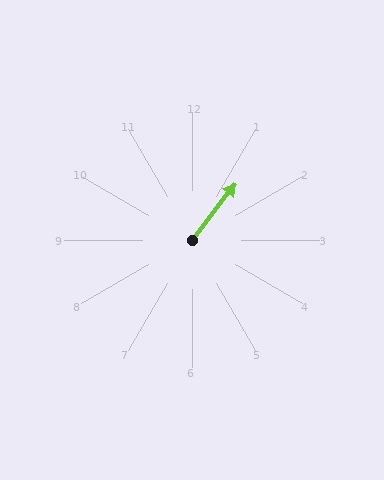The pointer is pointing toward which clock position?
Roughly 1 o'clock.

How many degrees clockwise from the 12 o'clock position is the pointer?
Approximately 38 degrees.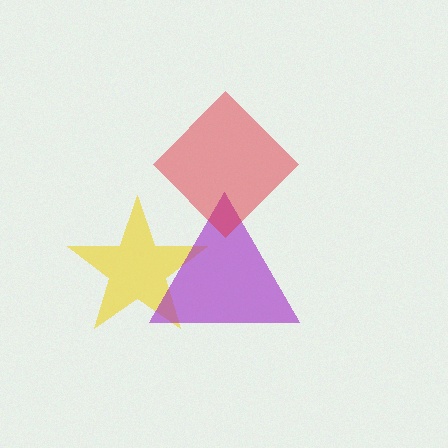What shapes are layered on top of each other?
The layered shapes are: a yellow star, a purple triangle, a red diamond.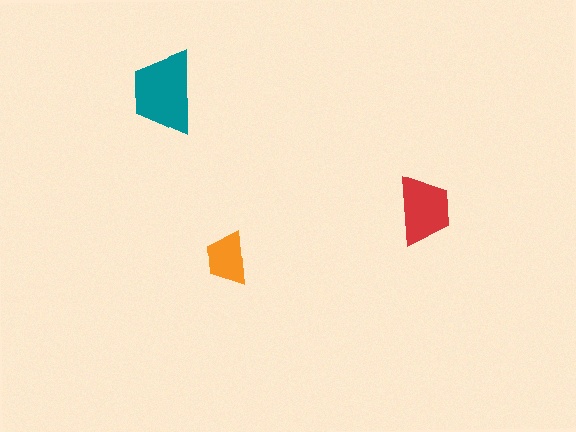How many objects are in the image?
There are 3 objects in the image.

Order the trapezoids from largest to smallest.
the teal one, the red one, the orange one.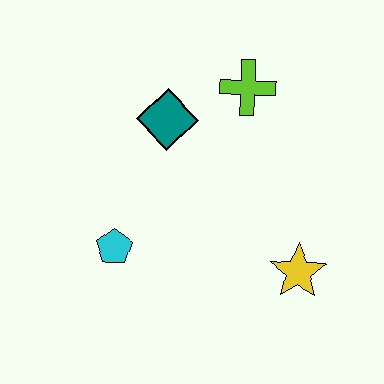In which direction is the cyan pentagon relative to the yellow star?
The cyan pentagon is to the left of the yellow star.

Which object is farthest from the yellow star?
The teal diamond is farthest from the yellow star.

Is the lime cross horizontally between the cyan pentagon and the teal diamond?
No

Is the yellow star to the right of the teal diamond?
Yes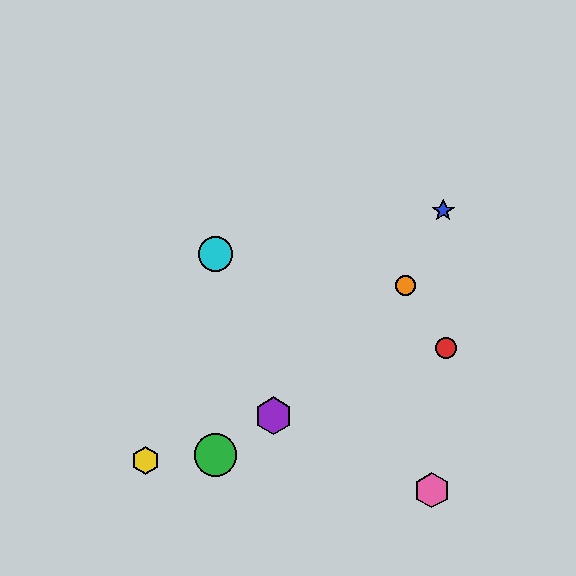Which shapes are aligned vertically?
The green circle, the cyan circle are aligned vertically.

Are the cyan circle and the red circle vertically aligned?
No, the cyan circle is at x≈216 and the red circle is at x≈446.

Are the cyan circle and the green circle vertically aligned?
Yes, both are at x≈216.